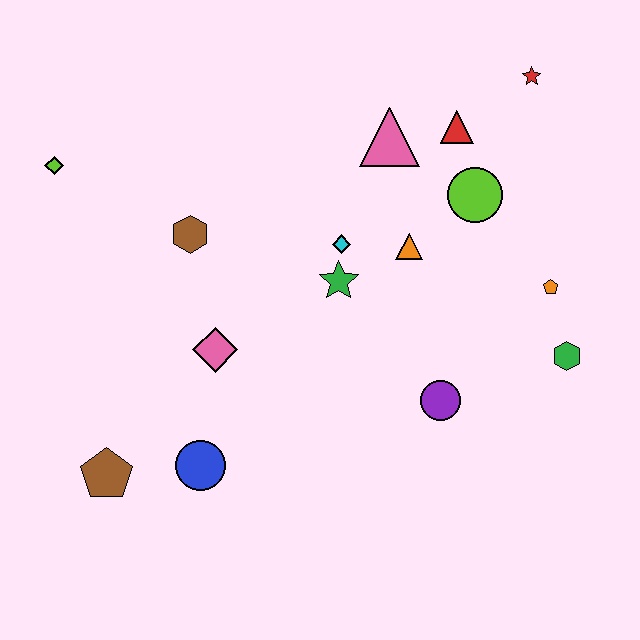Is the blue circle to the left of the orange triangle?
Yes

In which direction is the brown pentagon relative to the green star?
The brown pentagon is to the left of the green star.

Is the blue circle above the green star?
No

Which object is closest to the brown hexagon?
The pink diamond is closest to the brown hexagon.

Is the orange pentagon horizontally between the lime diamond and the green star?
No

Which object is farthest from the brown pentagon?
The red star is farthest from the brown pentagon.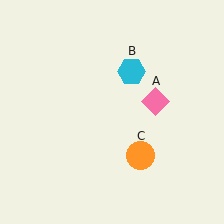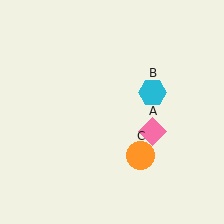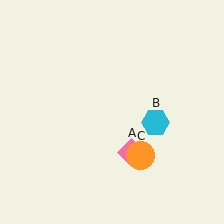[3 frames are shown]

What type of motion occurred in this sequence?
The pink diamond (object A), cyan hexagon (object B) rotated clockwise around the center of the scene.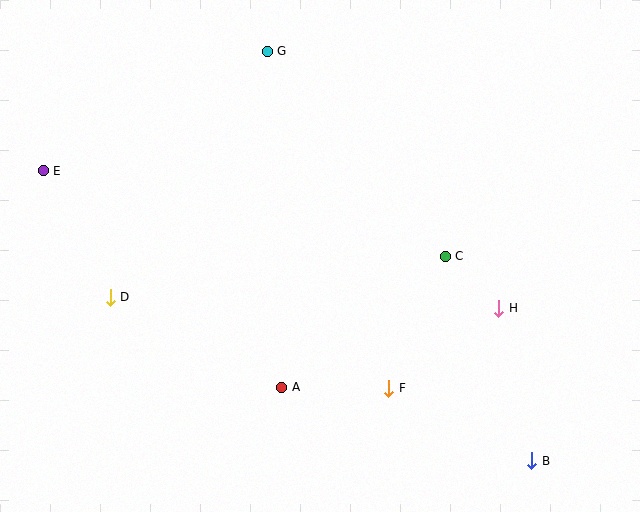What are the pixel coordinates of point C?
Point C is at (445, 256).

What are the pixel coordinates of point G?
Point G is at (267, 51).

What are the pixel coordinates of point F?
Point F is at (388, 388).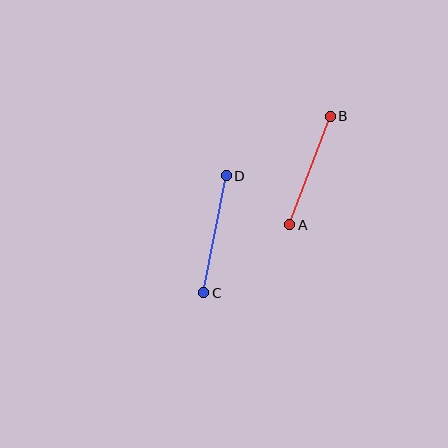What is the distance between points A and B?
The distance is approximately 116 pixels.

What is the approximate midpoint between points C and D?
The midpoint is at approximately (215, 234) pixels.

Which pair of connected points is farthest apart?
Points C and D are farthest apart.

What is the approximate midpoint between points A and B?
The midpoint is at approximately (310, 171) pixels.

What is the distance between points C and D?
The distance is approximately 119 pixels.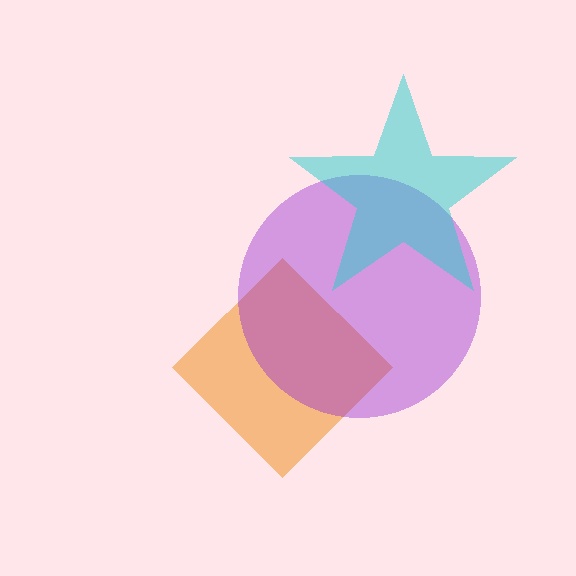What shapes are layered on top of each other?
The layered shapes are: an orange diamond, a purple circle, a cyan star.